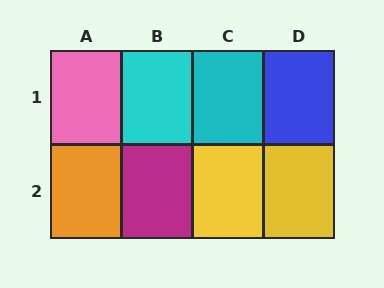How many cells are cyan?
2 cells are cyan.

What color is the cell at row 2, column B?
Magenta.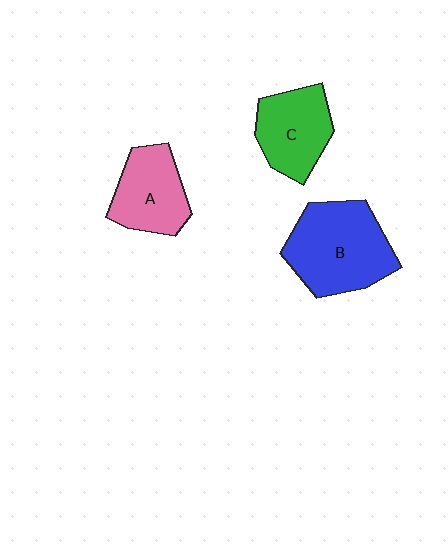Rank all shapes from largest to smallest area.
From largest to smallest: B (blue), C (green), A (pink).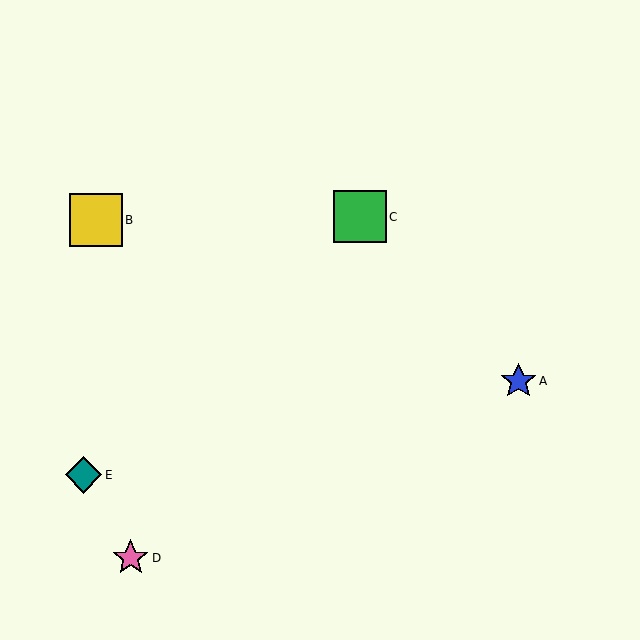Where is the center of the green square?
The center of the green square is at (360, 217).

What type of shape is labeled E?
Shape E is a teal diamond.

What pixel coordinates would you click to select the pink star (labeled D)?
Click at (131, 558) to select the pink star D.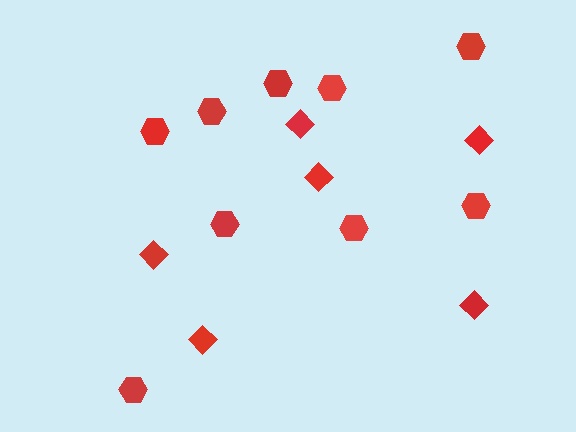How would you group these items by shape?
There are 2 groups: one group of hexagons (9) and one group of diamonds (6).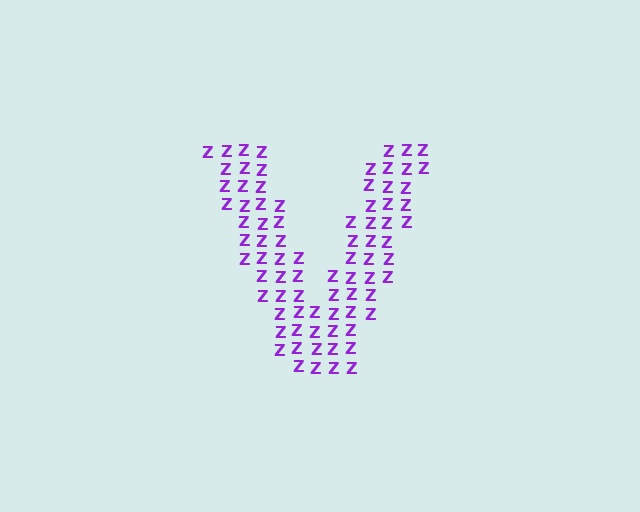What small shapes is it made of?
It is made of small letter Z's.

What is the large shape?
The large shape is the letter V.